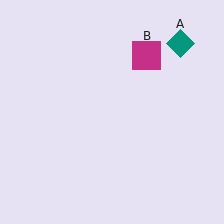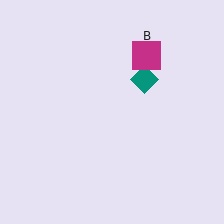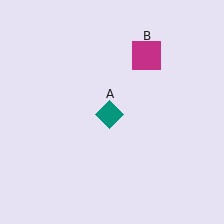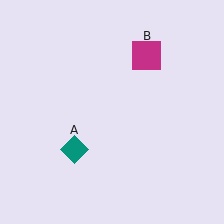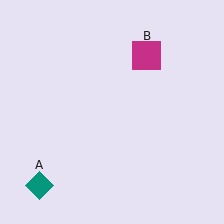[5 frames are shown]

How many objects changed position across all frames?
1 object changed position: teal diamond (object A).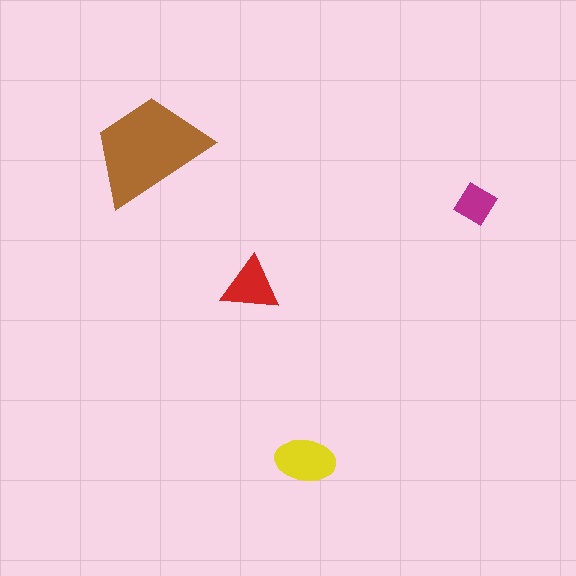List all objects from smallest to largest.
The magenta diamond, the red triangle, the yellow ellipse, the brown trapezoid.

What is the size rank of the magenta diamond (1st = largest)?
4th.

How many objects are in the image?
There are 4 objects in the image.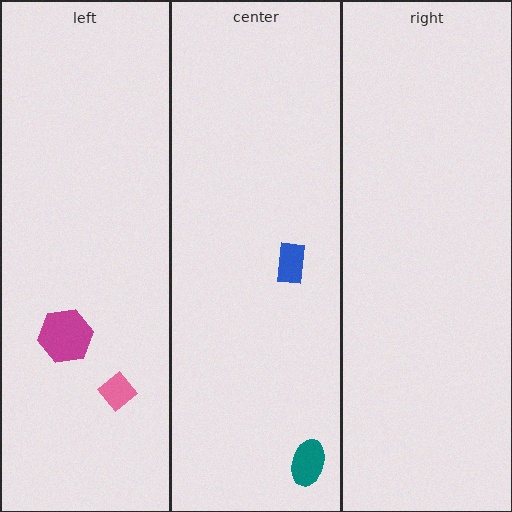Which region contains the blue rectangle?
The center region.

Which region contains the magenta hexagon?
The left region.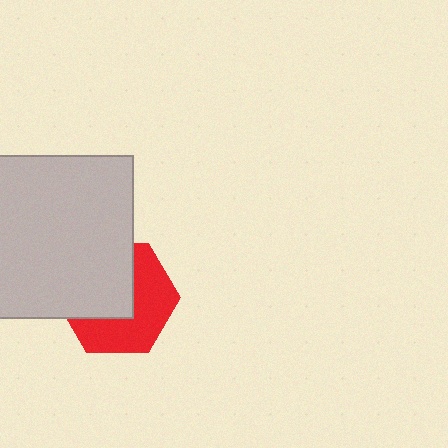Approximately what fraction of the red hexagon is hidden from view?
Roughly 48% of the red hexagon is hidden behind the light gray square.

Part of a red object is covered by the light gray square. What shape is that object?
It is a hexagon.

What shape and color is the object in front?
The object in front is a light gray square.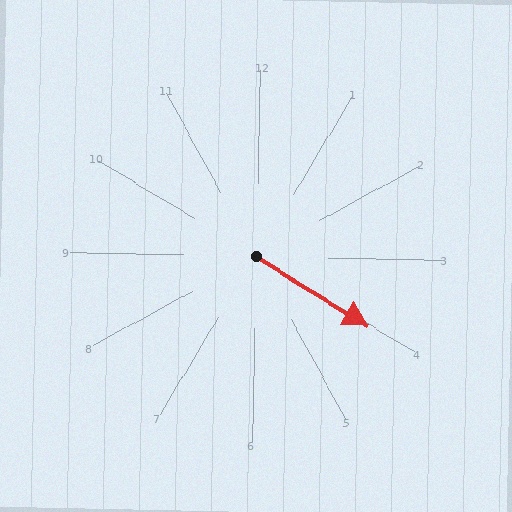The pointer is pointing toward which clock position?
Roughly 4 o'clock.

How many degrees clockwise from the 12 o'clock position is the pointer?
Approximately 121 degrees.